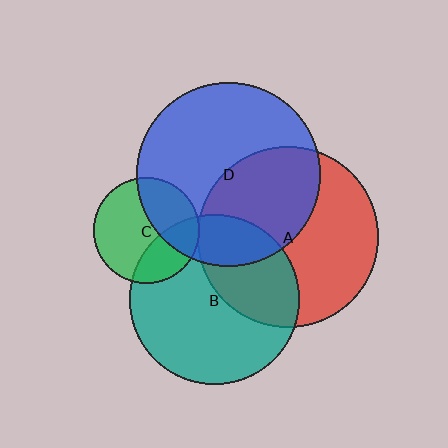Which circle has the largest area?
Circle D (blue).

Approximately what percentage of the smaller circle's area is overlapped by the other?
Approximately 35%.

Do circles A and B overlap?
Yes.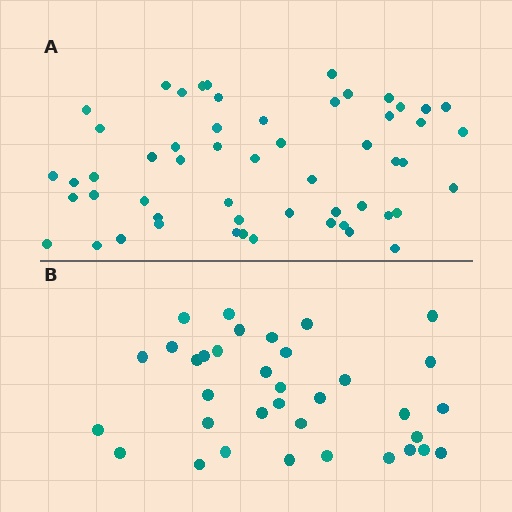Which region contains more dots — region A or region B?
Region A (the top region) has more dots.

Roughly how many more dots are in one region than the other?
Region A has approximately 20 more dots than region B.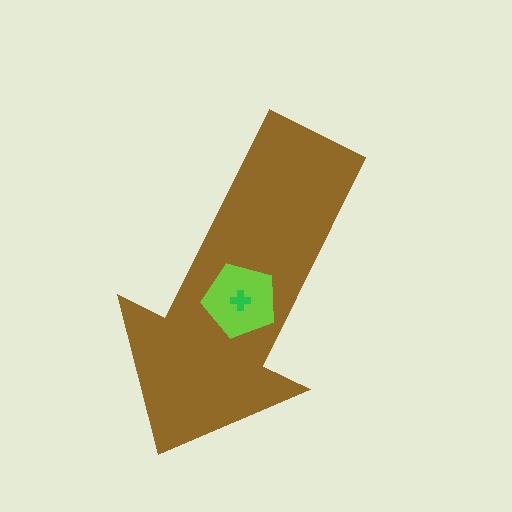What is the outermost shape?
The brown arrow.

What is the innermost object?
The green cross.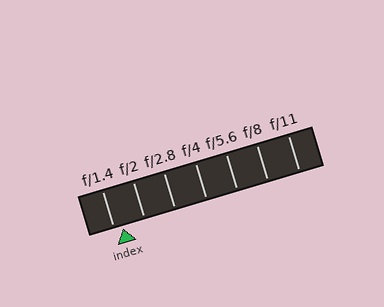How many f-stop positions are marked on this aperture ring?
There are 7 f-stop positions marked.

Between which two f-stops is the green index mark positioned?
The index mark is between f/1.4 and f/2.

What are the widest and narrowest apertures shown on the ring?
The widest aperture shown is f/1.4 and the narrowest is f/11.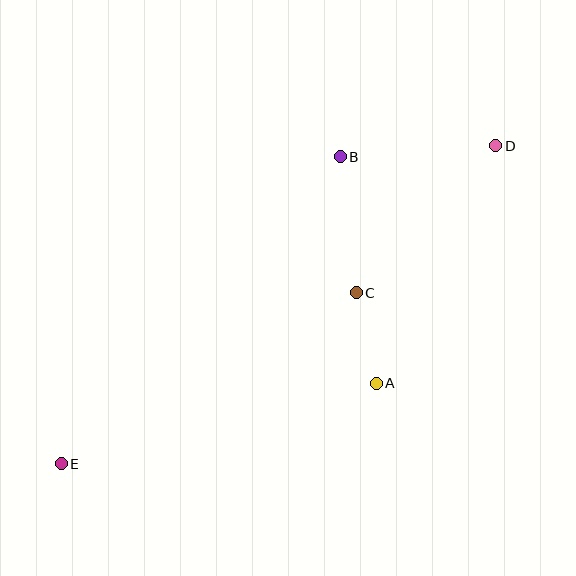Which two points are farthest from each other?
Points D and E are farthest from each other.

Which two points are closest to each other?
Points A and C are closest to each other.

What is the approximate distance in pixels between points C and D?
The distance between C and D is approximately 203 pixels.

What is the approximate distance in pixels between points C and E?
The distance between C and E is approximately 341 pixels.